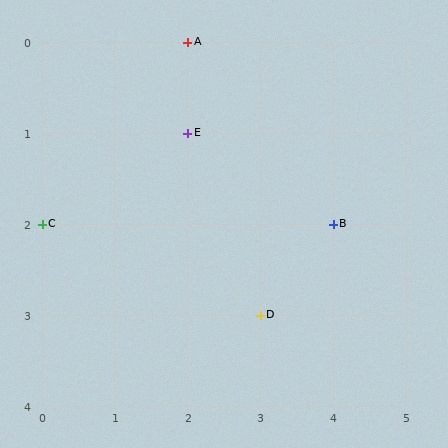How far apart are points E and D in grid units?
Points E and D are 1 column and 2 rows apart (about 2.2 grid units diagonally).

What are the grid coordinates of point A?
Point A is at grid coordinates (2, 0).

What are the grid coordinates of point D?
Point D is at grid coordinates (3, 3).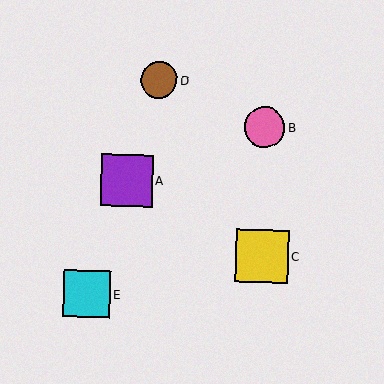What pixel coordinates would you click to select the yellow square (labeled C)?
Click at (262, 257) to select the yellow square C.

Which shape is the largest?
The yellow square (labeled C) is the largest.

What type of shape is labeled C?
Shape C is a yellow square.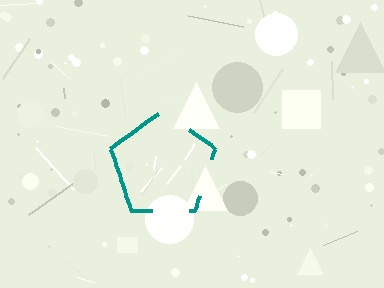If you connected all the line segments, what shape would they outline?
They would outline a pentagon.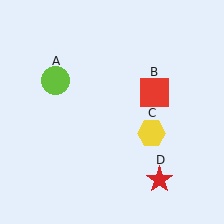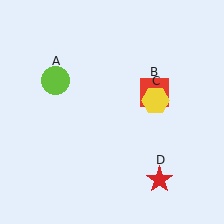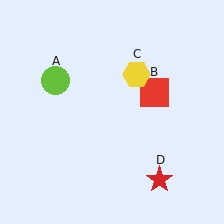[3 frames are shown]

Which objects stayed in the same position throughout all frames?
Lime circle (object A) and red square (object B) and red star (object D) remained stationary.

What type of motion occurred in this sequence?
The yellow hexagon (object C) rotated counterclockwise around the center of the scene.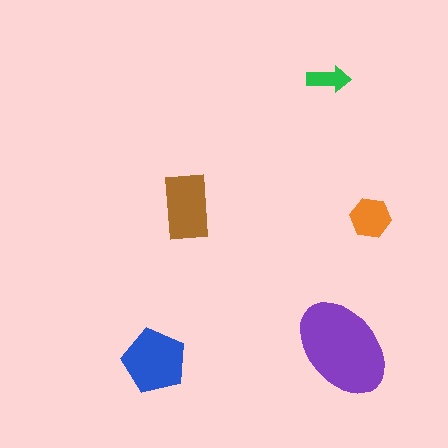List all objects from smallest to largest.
The green arrow, the orange hexagon, the brown rectangle, the blue pentagon, the purple ellipse.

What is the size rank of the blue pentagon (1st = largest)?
2nd.